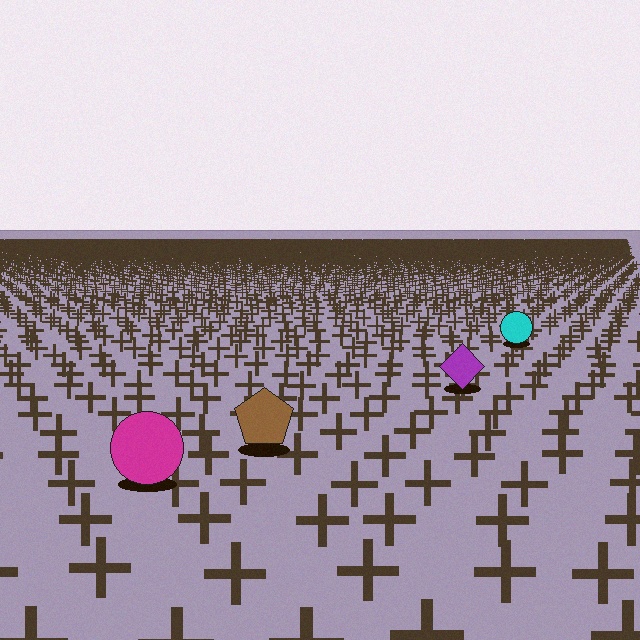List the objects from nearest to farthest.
From nearest to farthest: the magenta circle, the brown pentagon, the purple diamond, the cyan circle.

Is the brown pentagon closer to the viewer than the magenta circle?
No. The magenta circle is closer — you can tell from the texture gradient: the ground texture is coarser near it.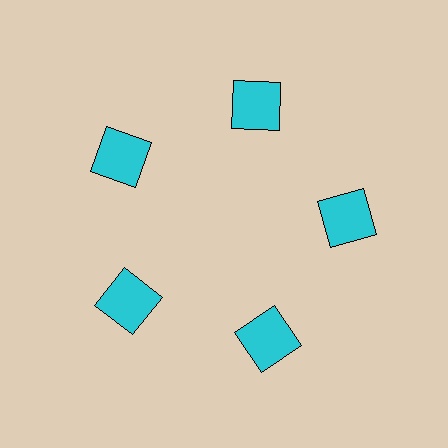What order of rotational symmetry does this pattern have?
This pattern has 5-fold rotational symmetry.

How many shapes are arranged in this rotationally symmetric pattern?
There are 5 shapes, arranged in 5 groups of 1.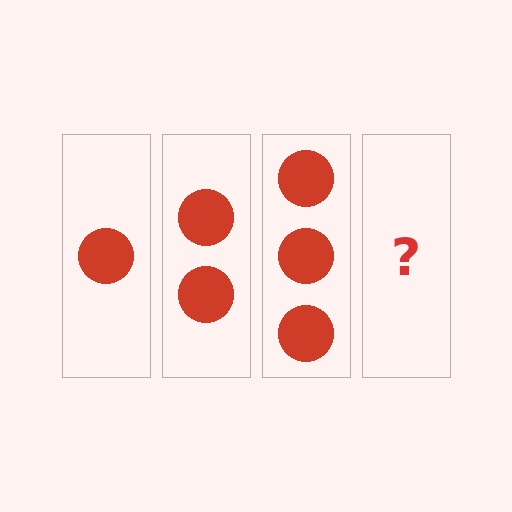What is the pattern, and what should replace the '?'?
The pattern is that each step adds one more circle. The '?' should be 4 circles.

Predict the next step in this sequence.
The next step is 4 circles.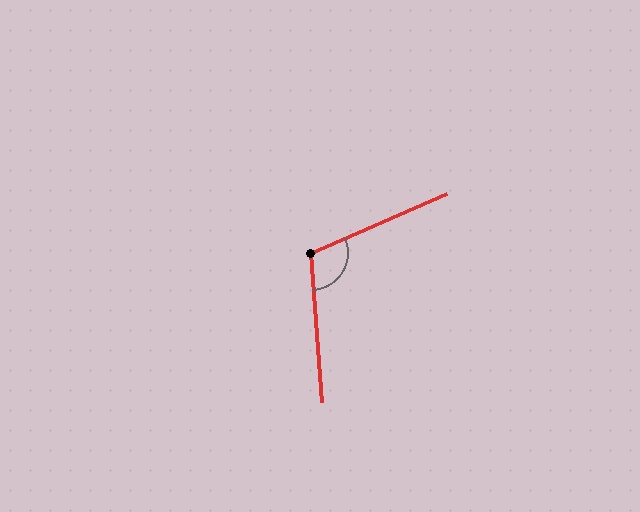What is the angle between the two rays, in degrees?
Approximately 109 degrees.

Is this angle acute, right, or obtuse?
It is obtuse.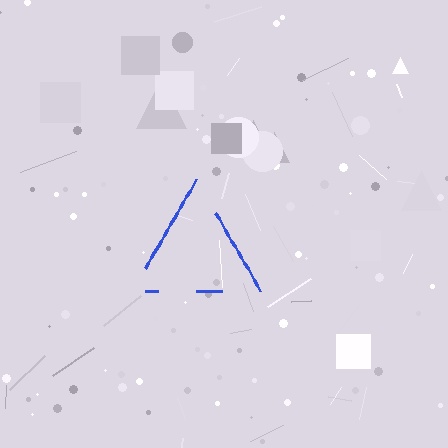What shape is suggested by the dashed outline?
The dashed outline suggests a triangle.